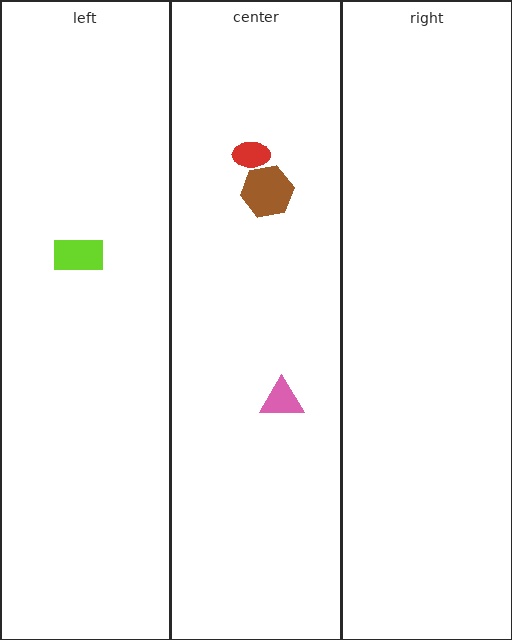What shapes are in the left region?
The lime rectangle.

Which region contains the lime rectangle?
The left region.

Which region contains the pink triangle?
The center region.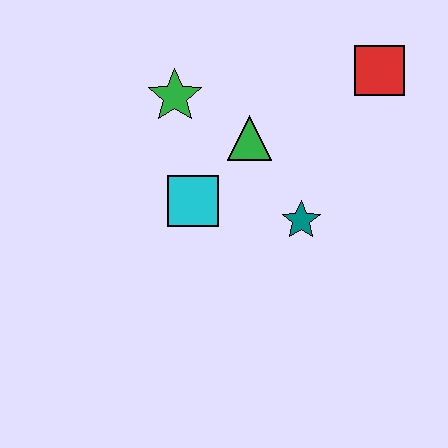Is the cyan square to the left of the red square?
Yes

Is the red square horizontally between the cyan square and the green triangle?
No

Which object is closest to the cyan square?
The green triangle is closest to the cyan square.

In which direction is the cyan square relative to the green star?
The cyan square is below the green star.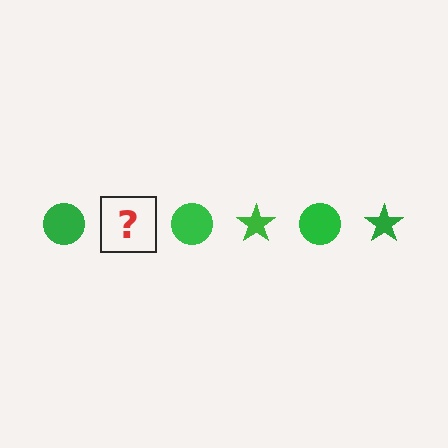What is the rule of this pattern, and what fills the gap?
The rule is that the pattern cycles through circle, star shapes in green. The gap should be filled with a green star.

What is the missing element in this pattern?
The missing element is a green star.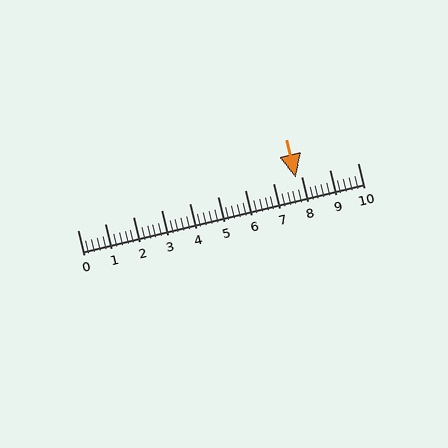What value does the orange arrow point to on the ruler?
The orange arrow points to approximately 7.8.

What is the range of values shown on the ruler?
The ruler shows values from 0 to 10.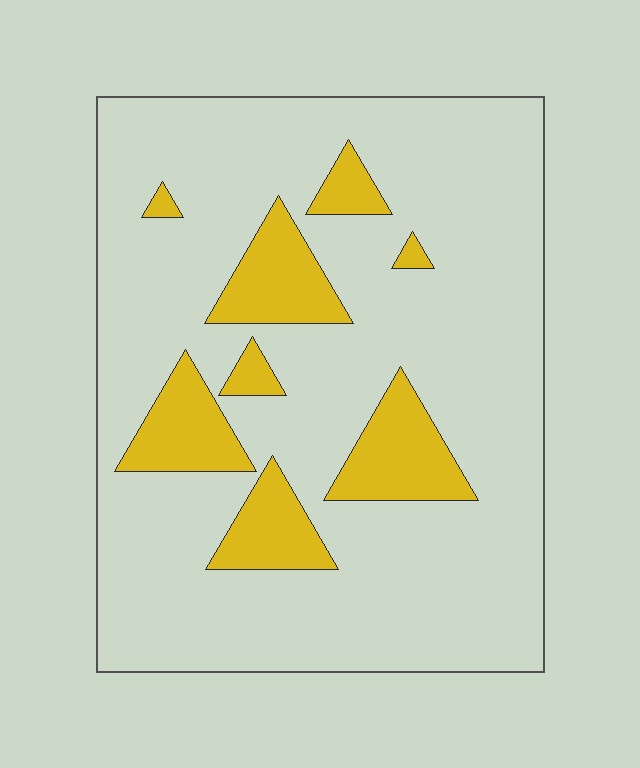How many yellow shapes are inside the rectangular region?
8.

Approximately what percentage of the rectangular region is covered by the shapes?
Approximately 15%.